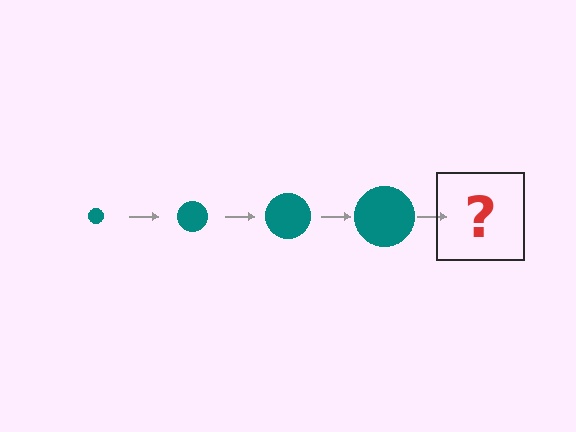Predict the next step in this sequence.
The next step is a teal circle, larger than the previous one.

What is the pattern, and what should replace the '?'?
The pattern is that the circle gets progressively larger each step. The '?' should be a teal circle, larger than the previous one.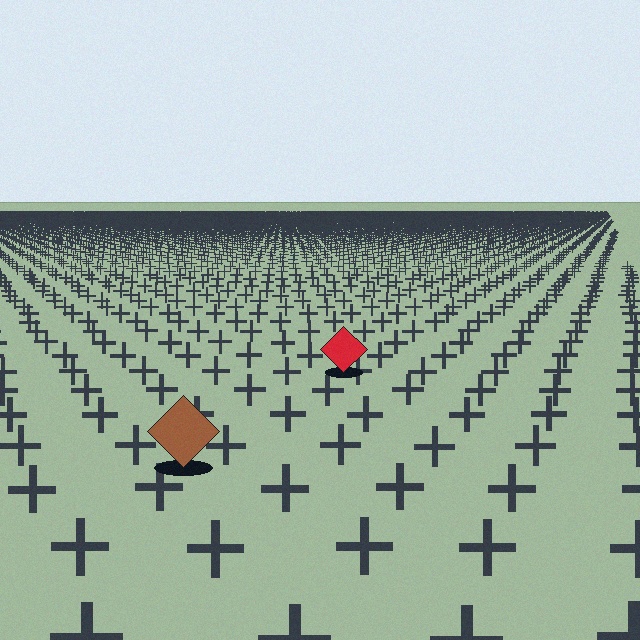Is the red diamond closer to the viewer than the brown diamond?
No. The brown diamond is closer — you can tell from the texture gradient: the ground texture is coarser near it.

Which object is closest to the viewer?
The brown diamond is closest. The texture marks near it are larger and more spread out.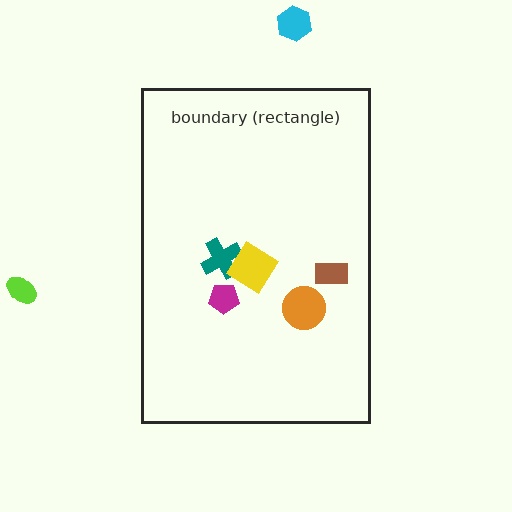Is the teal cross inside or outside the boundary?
Inside.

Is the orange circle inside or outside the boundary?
Inside.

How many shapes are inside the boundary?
5 inside, 2 outside.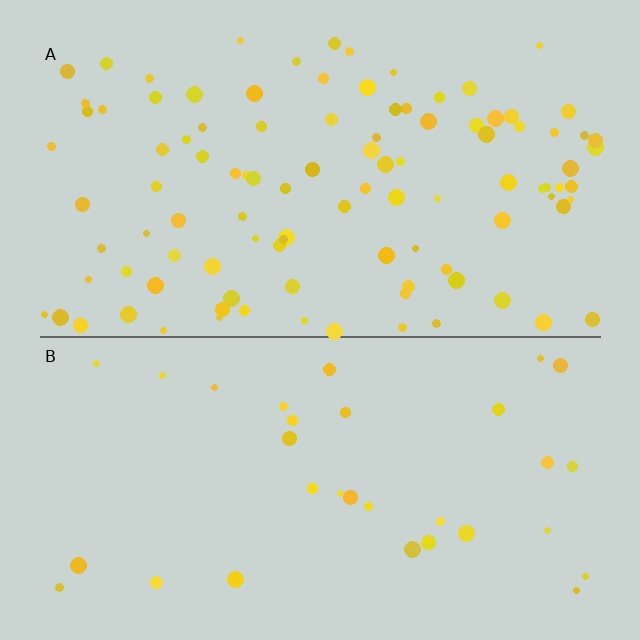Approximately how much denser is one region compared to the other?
Approximately 3.2× — region A over region B.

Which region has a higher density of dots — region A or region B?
A (the top).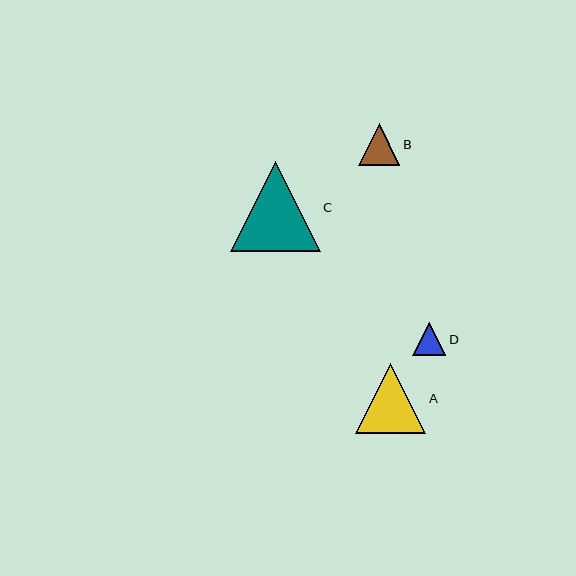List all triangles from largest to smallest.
From largest to smallest: C, A, B, D.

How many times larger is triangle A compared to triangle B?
Triangle A is approximately 1.7 times the size of triangle B.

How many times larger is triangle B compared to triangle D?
Triangle B is approximately 1.3 times the size of triangle D.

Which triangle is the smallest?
Triangle D is the smallest with a size of approximately 33 pixels.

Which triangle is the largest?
Triangle C is the largest with a size of approximately 90 pixels.